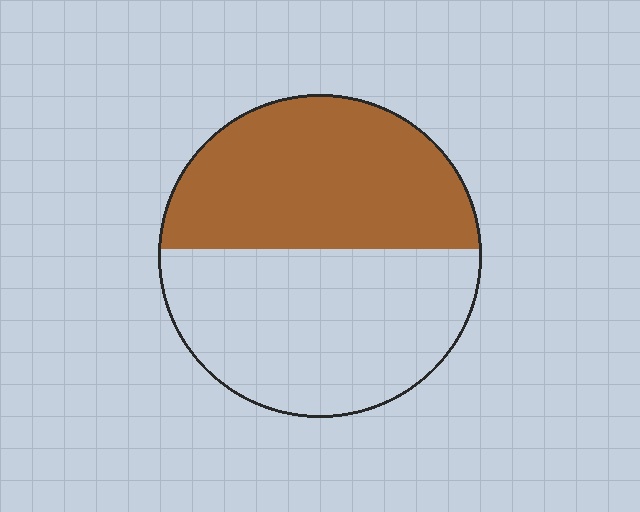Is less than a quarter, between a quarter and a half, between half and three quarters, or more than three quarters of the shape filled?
Between a quarter and a half.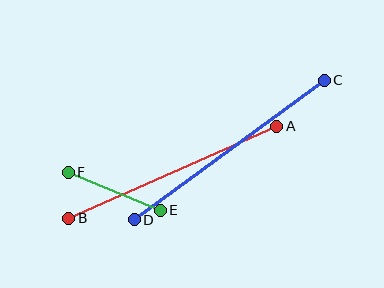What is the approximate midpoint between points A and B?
The midpoint is at approximately (173, 172) pixels.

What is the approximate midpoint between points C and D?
The midpoint is at approximately (229, 150) pixels.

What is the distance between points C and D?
The distance is approximately 236 pixels.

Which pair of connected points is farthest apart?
Points C and D are farthest apart.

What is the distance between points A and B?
The distance is approximately 228 pixels.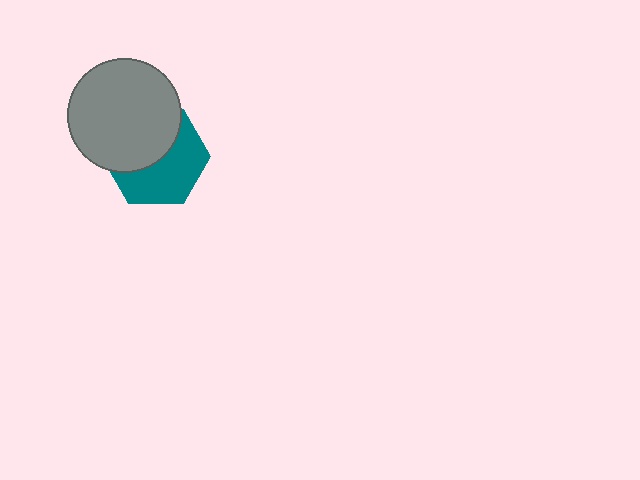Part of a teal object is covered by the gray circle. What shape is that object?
It is a hexagon.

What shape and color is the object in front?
The object in front is a gray circle.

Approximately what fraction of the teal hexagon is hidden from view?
Roughly 47% of the teal hexagon is hidden behind the gray circle.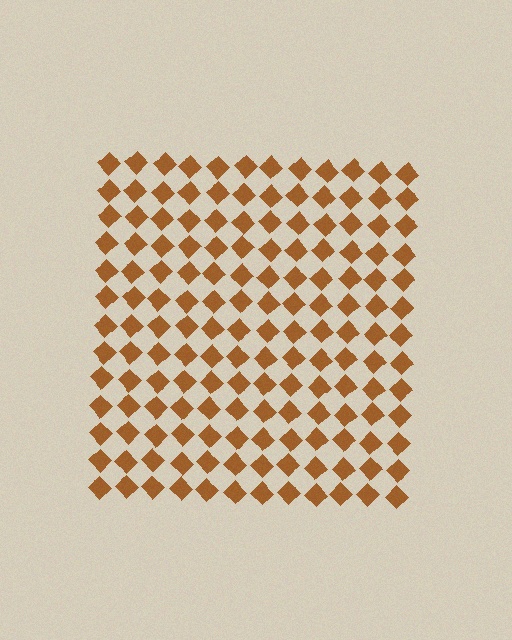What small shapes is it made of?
It is made of small diamonds.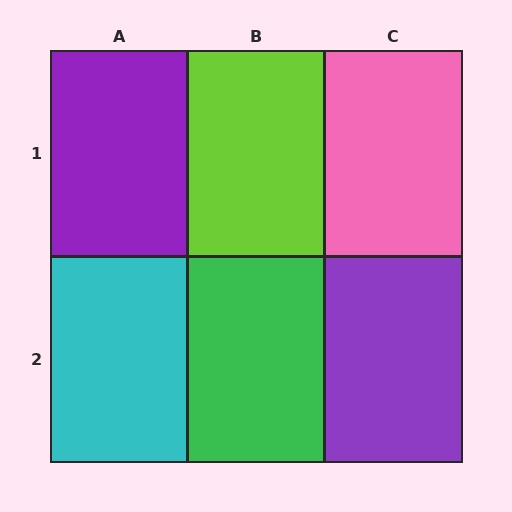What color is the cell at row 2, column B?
Green.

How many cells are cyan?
1 cell is cyan.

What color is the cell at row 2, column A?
Cyan.